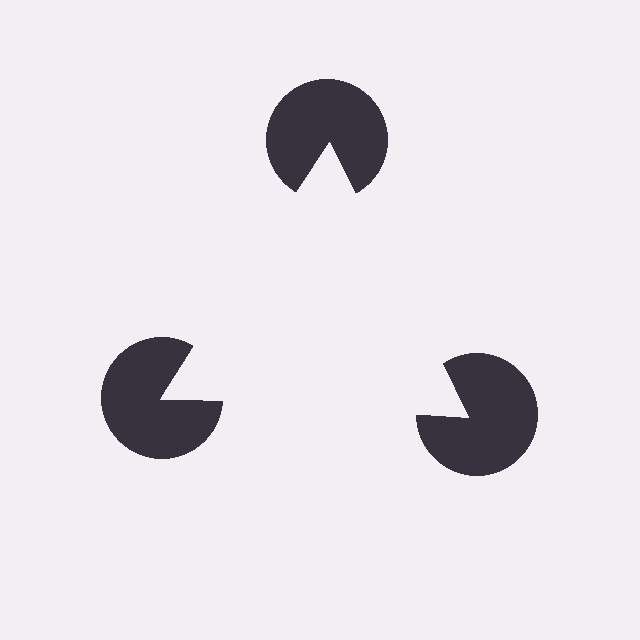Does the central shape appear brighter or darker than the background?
It typically appears slightly brighter than the background, even though no actual brightness change is drawn.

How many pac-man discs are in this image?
There are 3 — one at each vertex of the illusory triangle.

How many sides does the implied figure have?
3 sides.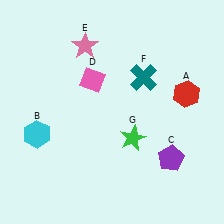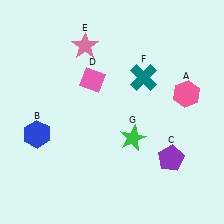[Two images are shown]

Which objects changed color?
A changed from red to pink. B changed from cyan to blue.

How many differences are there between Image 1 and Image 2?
There are 2 differences between the two images.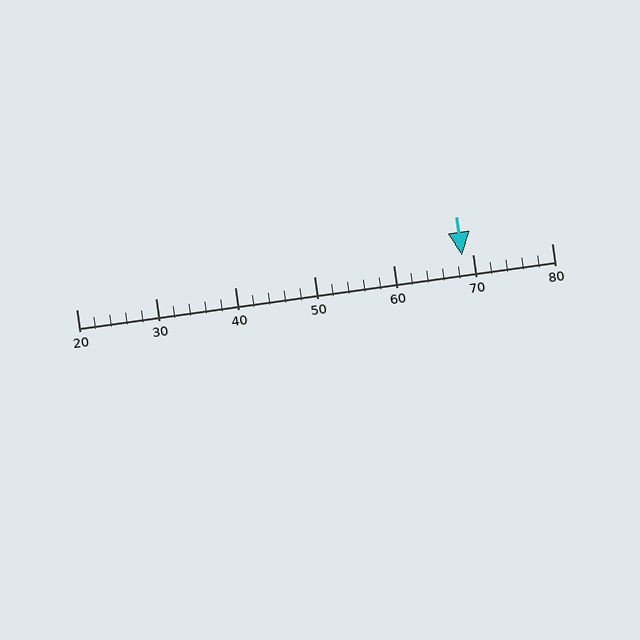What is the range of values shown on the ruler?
The ruler shows values from 20 to 80.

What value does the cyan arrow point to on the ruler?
The cyan arrow points to approximately 69.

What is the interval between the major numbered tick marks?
The major tick marks are spaced 10 units apart.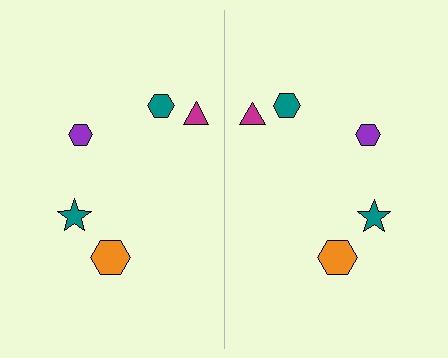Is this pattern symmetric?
Yes, this pattern has bilateral (reflection) symmetry.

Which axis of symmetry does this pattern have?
The pattern has a vertical axis of symmetry running through the center of the image.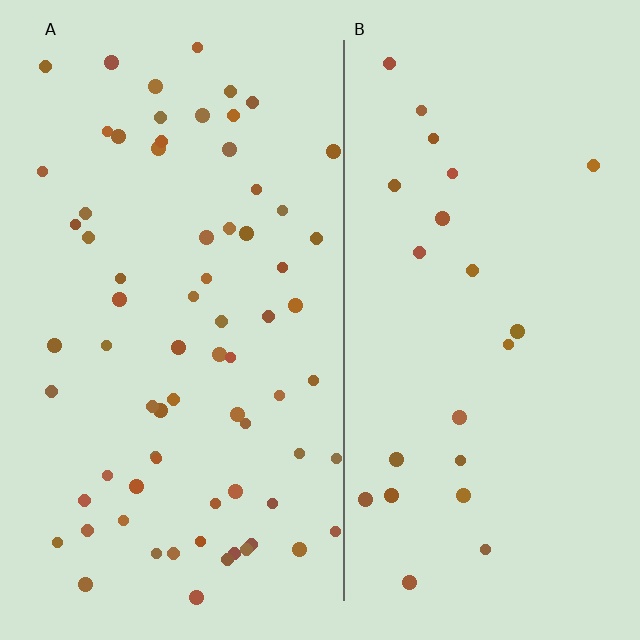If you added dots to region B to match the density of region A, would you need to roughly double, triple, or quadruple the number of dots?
Approximately triple.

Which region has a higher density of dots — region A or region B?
A (the left).